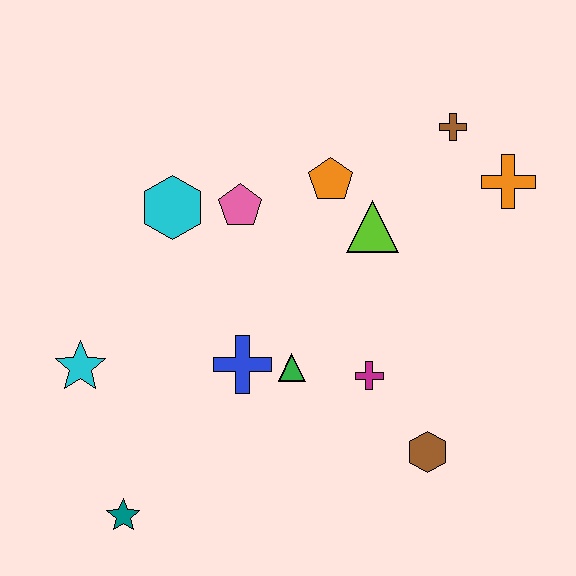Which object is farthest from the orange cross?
The teal star is farthest from the orange cross.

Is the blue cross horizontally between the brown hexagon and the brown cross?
No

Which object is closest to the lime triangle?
The orange pentagon is closest to the lime triangle.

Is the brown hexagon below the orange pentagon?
Yes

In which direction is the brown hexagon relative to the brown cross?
The brown hexagon is below the brown cross.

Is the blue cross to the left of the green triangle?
Yes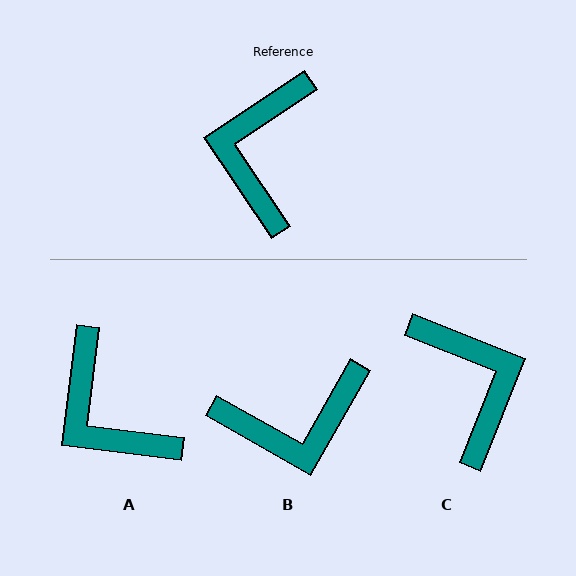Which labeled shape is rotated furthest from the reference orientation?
C, about 145 degrees away.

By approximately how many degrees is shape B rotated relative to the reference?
Approximately 117 degrees counter-clockwise.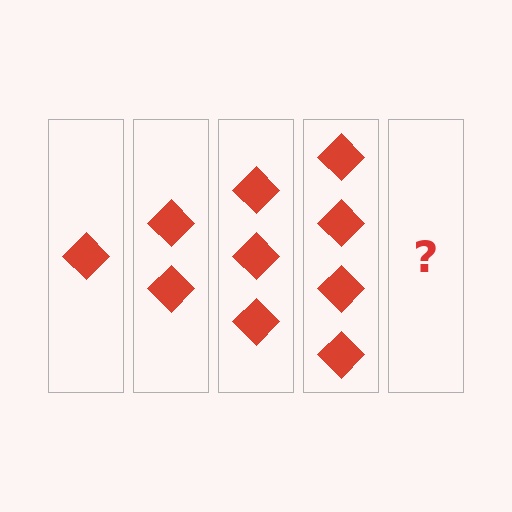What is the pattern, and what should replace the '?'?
The pattern is that each step adds one more diamond. The '?' should be 5 diamonds.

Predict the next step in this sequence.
The next step is 5 diamonds.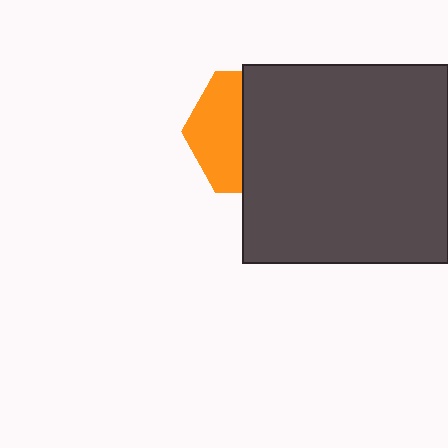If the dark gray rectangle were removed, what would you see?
You would see the complete orange hexagon.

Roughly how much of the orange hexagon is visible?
A small part of it is visible (roughly 41%).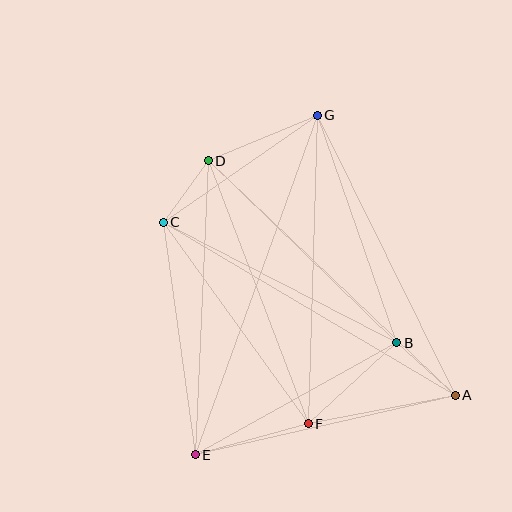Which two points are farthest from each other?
Points E and G are farthest from each other.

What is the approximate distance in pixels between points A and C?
The distance between A and C is approximately 340 pixels.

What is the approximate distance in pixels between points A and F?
The distance between A and F is approximately 150 pixels.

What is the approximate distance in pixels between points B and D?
The distance between B and D is approximately 262 pixels.